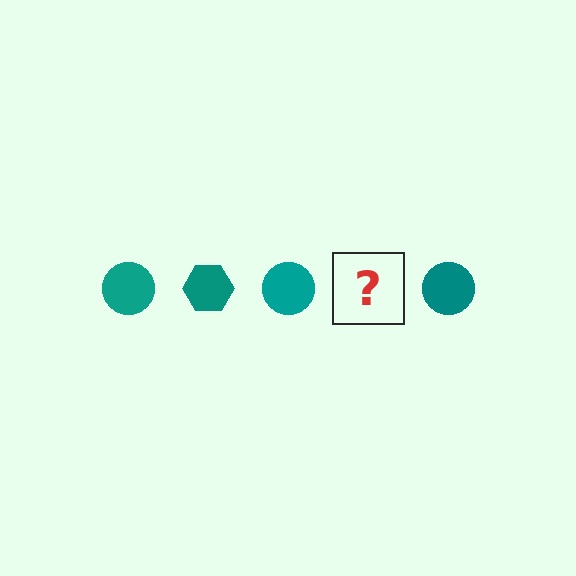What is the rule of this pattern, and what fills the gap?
The rule is that the pattern cycles through circle, hexagon shapes in teal. The gap should be filled with a teal hexagon.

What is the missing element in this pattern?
The missing element is a teal hexagon.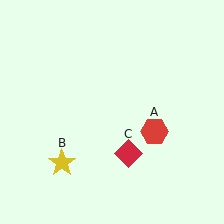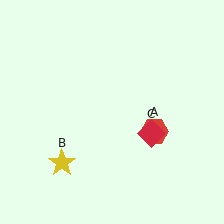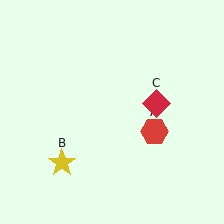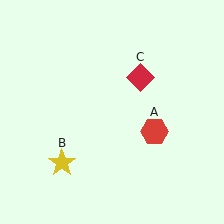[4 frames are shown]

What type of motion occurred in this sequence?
The red diamond (object C) rotated counterclockwise around the center of the scene.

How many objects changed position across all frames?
1 object changed position: red diamond (object C).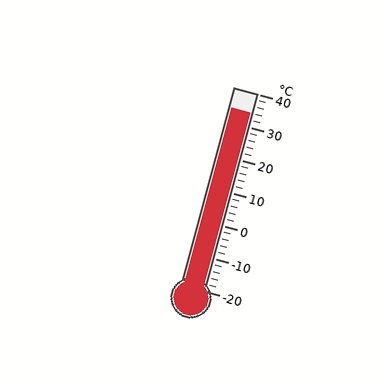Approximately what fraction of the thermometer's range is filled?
The thermometer is filled to approximately 90% of its range.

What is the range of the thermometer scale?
The thermometer scale ranges from -20°C to 40°C.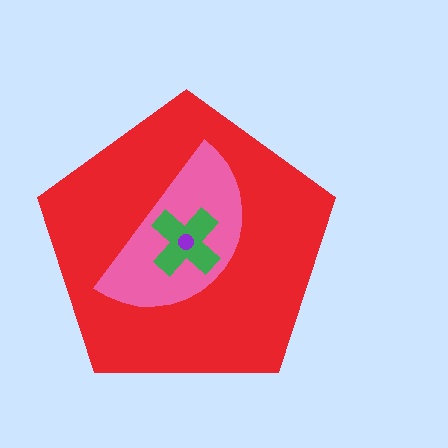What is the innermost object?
The purple circle.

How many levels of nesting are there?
4.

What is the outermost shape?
The red pentagon.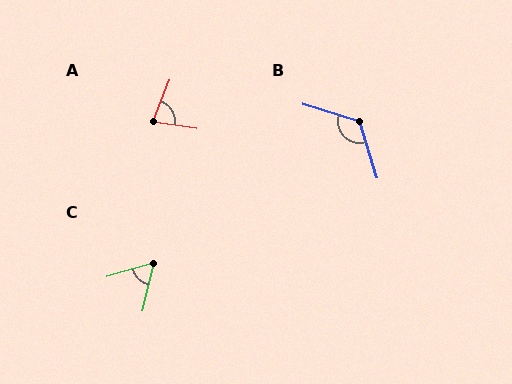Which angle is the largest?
B, at approximately 124 degrees.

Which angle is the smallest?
C, at approximately 61 degrees.